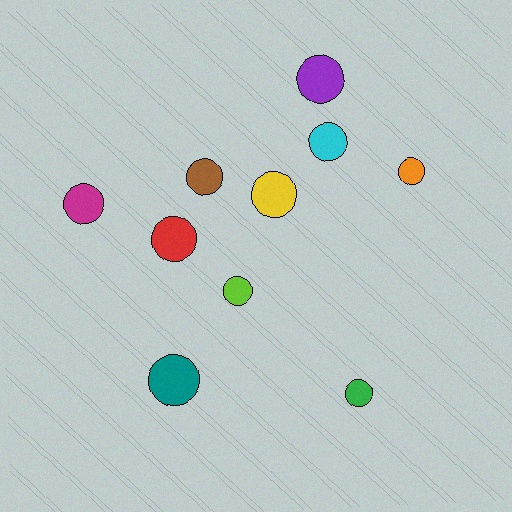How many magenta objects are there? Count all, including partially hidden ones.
There is 1 magenta object.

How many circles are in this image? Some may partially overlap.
There are 10 circles.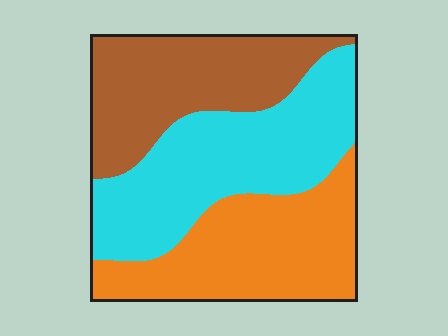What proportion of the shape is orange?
Orange takes up about one third (1/3) of the shape.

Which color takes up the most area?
Cyan, at roughly 40%.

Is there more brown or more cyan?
Cyan.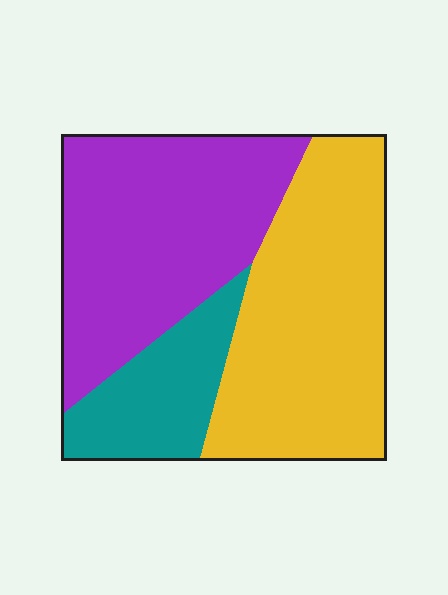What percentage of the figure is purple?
Purple takes up about two fifths (2/5) of the figure.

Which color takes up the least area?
Teal, at roughly 15%.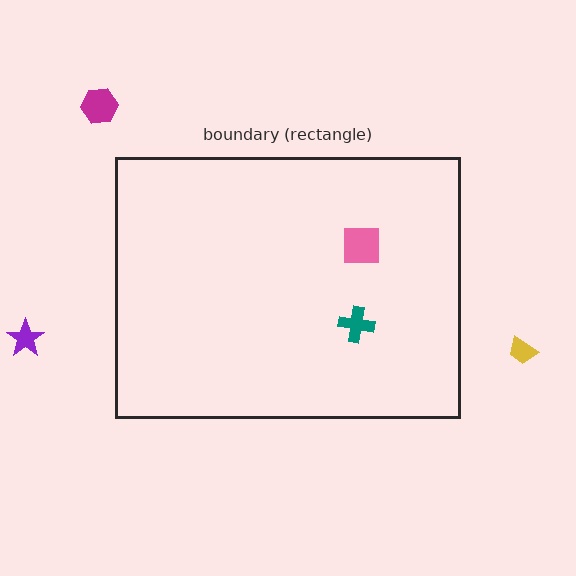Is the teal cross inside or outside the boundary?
Inside.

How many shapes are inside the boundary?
2 inside, 3 outside.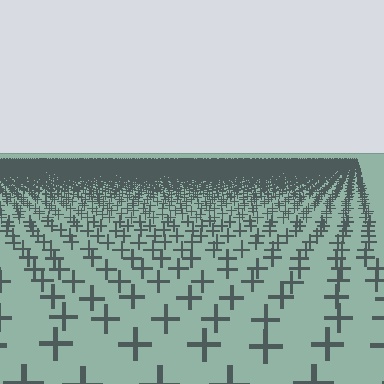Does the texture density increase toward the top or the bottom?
Density increases toward the top.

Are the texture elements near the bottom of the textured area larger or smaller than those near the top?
Larger. Near the bottom, elements are closer to the viewer and appear at a bigger on-screen size.